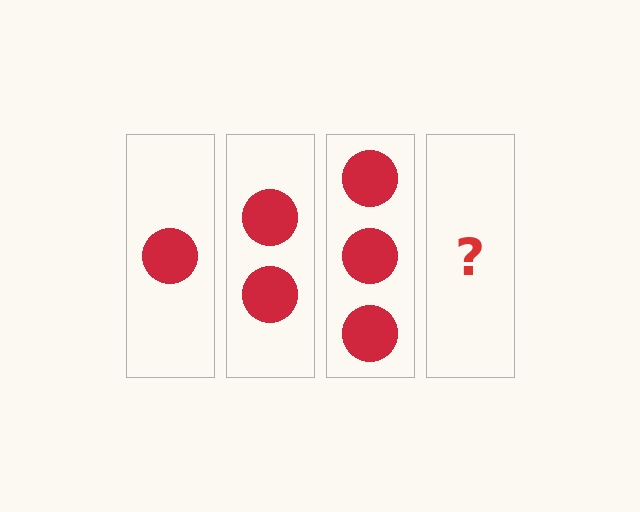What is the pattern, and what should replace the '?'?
The pattern is that each step adds one more circle. The '?' should be 4 circles.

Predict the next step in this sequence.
The next step is 4 circles.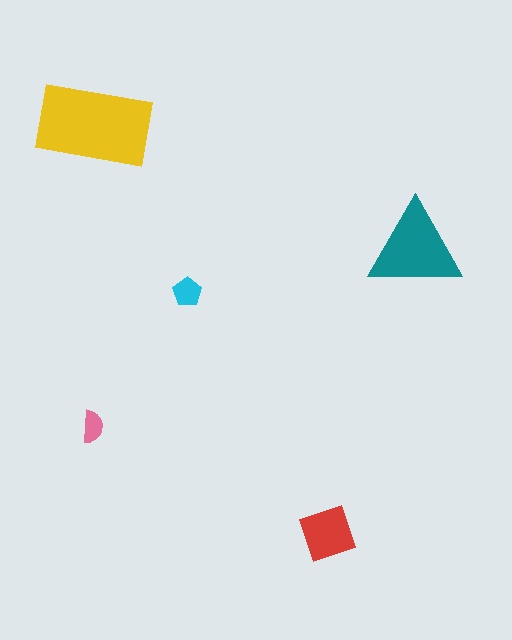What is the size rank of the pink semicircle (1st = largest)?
5th.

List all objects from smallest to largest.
The pink semicircle, the cyan pentagon, the red diamond, the teal triangle, the yellow rectangle.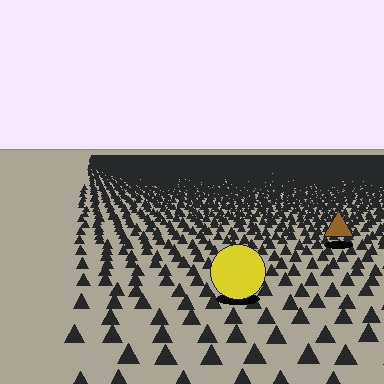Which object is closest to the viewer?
The yellow circle is closest. The texture marks near it are larger and more spread out.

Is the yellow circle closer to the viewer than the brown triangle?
Yes. The yellow circle is closer — you can tell from the texture gradient: the ground texture is coarser near it.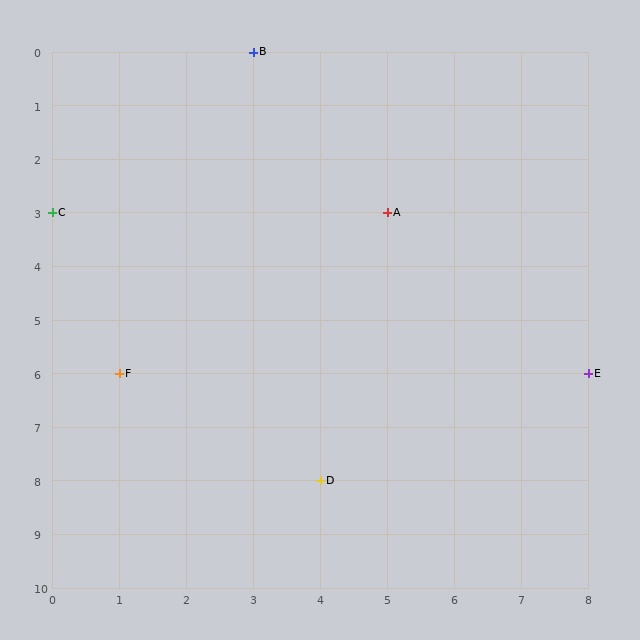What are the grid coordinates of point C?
Point C is at grid coordinates (0, 3).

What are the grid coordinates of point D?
Point D is at grid coordinates (4, 8).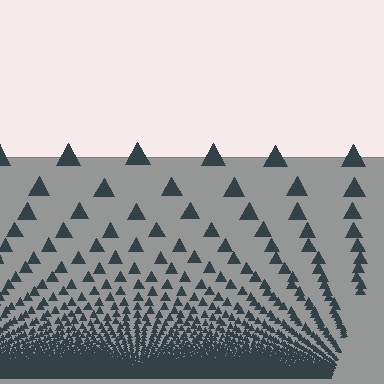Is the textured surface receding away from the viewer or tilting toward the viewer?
The surface appears to tilt toward the viewer. Texture elements get larger and sparser toward the top.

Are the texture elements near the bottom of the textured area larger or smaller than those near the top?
Smaller. The gradient is inverted — elements near the bottom are smaller and denser.